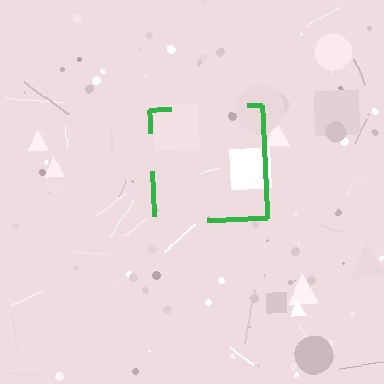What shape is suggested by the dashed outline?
The dashed outline suggests a square.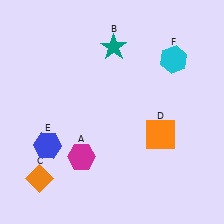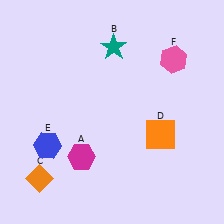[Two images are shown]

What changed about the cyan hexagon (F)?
In Image 1, F is cyan. In Image 2, it changed to pink.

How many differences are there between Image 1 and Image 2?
There is 1 difference between the two images.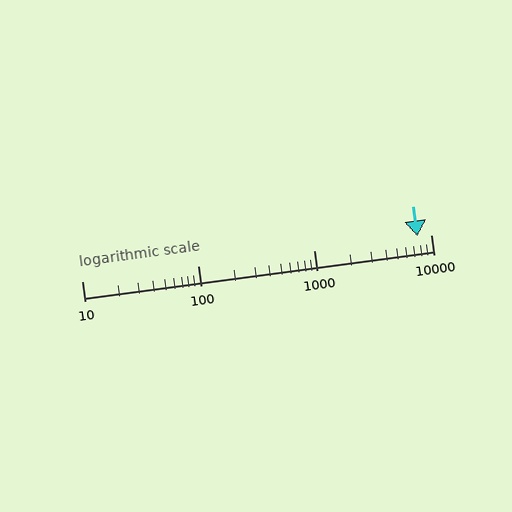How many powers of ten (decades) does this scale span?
The scale spans 3 decades, from 10 to 10000.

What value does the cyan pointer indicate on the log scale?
The pointer indicates approximately 7700.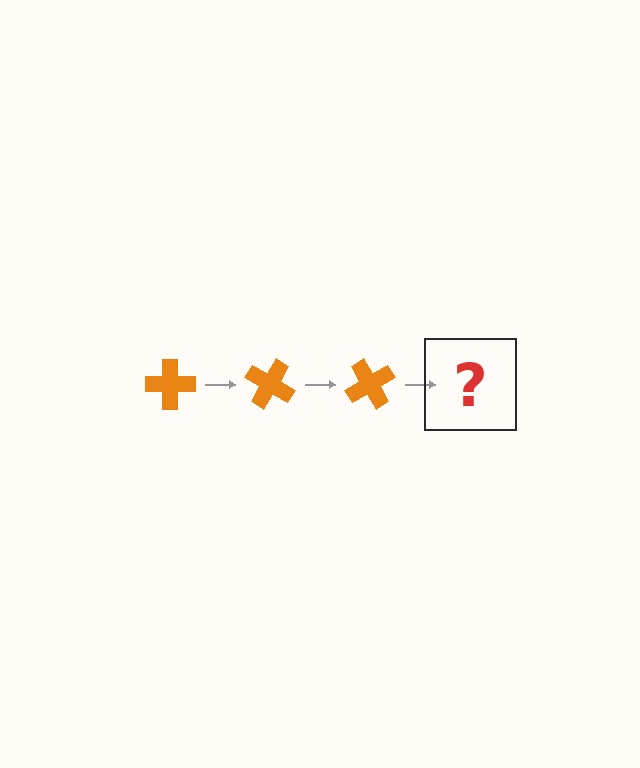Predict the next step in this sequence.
The next step is an orange cross rotated 90 degrees.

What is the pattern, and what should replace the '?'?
The pattern is that the cross rotates 30 degrees each step. The '?' should be an orange cross rotated 90 degrees.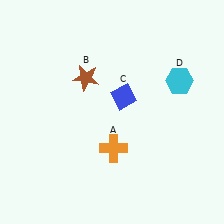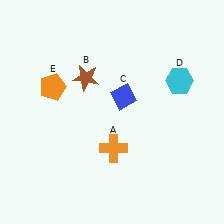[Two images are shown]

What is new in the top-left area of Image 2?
An orange pentagon (E) was added in the top-left area of Image 2.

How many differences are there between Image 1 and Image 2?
There is 1 difference between the two images.